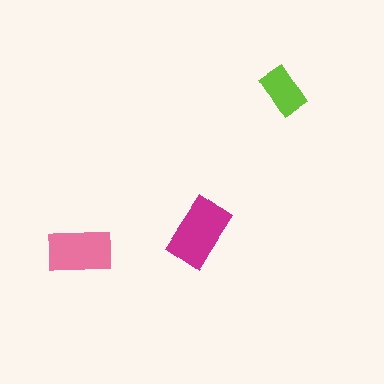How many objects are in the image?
There are 3 objects in the image.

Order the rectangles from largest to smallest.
the magenta one, the pink one, the lime one.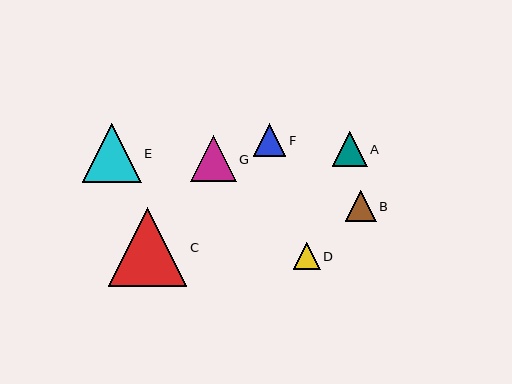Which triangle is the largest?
Triangle C is the largest with a size of approximately 79 pixels.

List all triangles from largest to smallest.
From largest to smallest: C, E, G, A, F, B, D.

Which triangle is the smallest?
Triangle D is the smallest with a size of approximately 27 pixels.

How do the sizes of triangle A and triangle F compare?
Triangle A and triangle F are approximately the same size.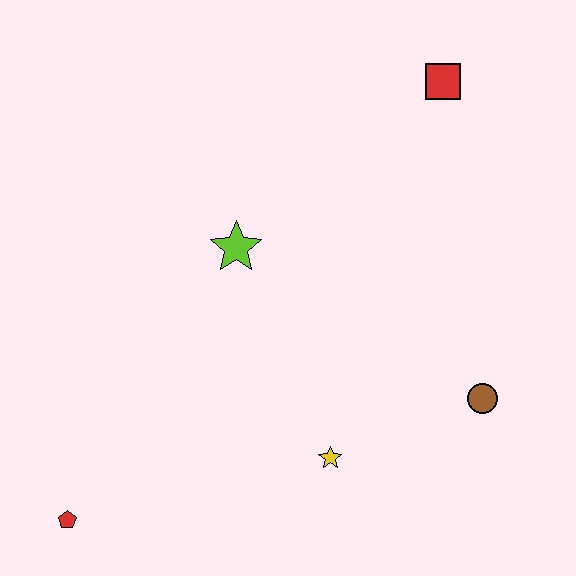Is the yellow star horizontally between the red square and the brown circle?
No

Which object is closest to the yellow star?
The brown circle is closest to the yellow star.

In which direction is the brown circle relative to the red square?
The brown circle is below the red square.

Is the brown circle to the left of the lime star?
No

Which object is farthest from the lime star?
The red pentagon is farthest from the lime star.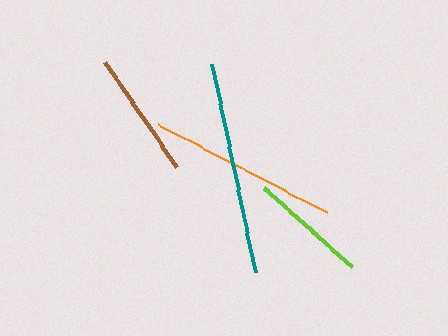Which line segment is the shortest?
The lime line is the shortest at approximately 119 pixels.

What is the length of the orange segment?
The orange segment is approximately 191 pixels long.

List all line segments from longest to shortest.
From longest to shortest: teal, orange, brown, lime.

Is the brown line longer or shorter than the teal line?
The teal line is longer than the brown line.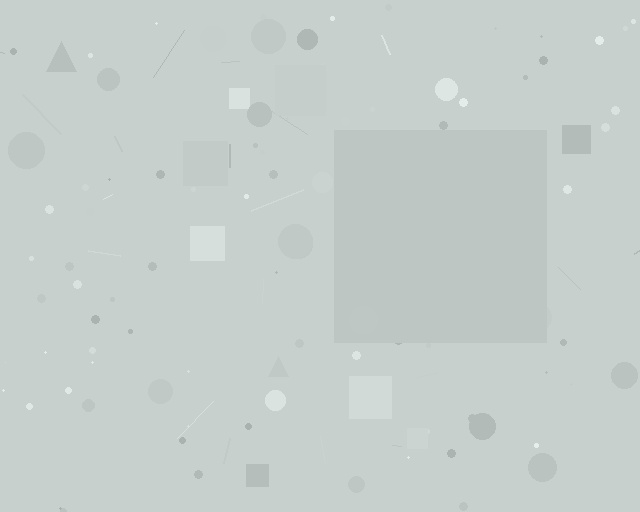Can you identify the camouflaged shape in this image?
The camouflaged shape is a square.